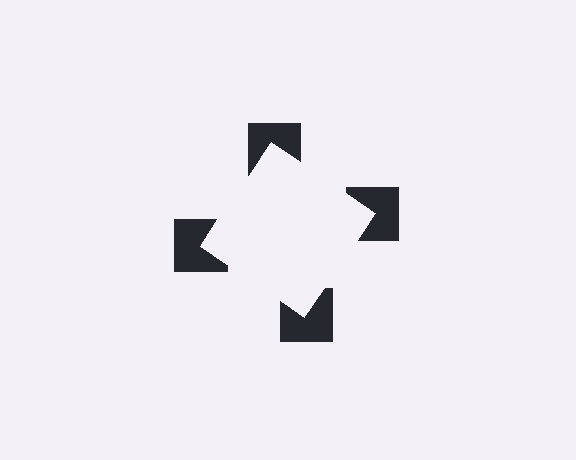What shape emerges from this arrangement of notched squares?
An illusory square — its edges are inferred from the aligned wedge cuts in the notched squares, not physically drawn.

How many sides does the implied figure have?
4 sides.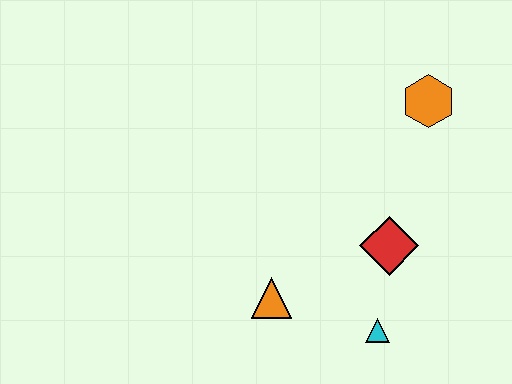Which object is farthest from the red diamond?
The orange hexagon is farthest from the red diamond.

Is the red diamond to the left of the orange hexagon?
Yes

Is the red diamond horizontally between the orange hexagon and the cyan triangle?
Yes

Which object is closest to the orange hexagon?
The red diamond is closest to the orange hexagon.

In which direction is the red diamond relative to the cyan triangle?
The red diamond is above the cyan triangle.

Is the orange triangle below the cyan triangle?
No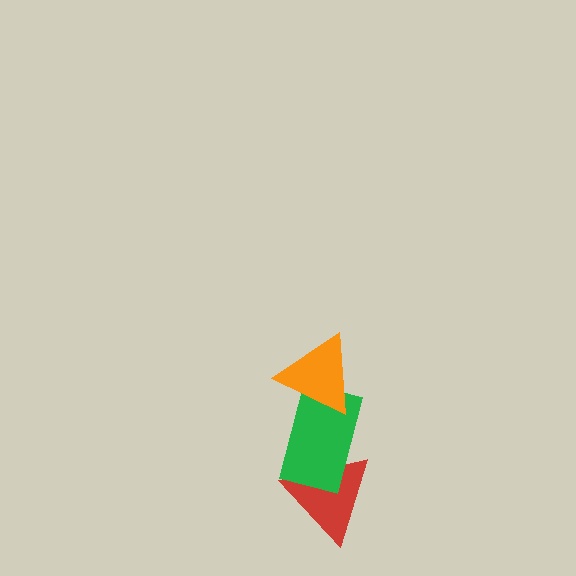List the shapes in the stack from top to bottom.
From top to bottom: the orange triangle, the green rectangle, the red triangle.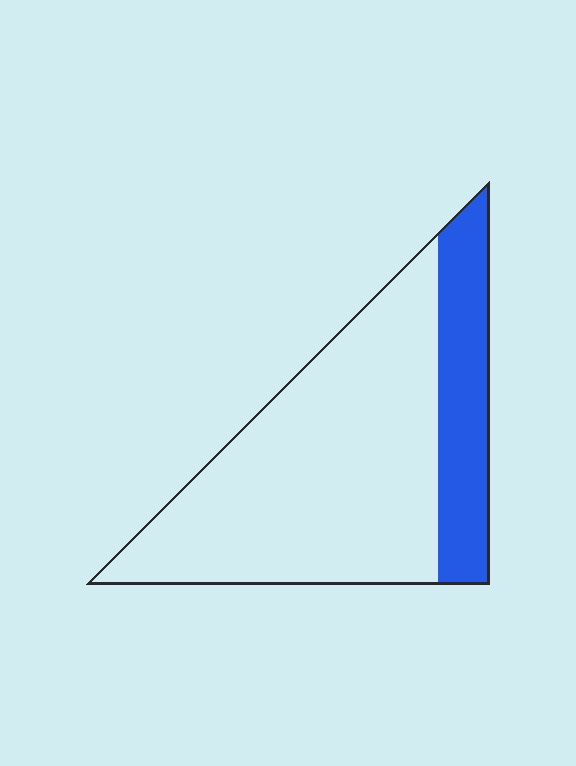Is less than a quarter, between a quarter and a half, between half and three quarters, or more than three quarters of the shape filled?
Less than a quarter.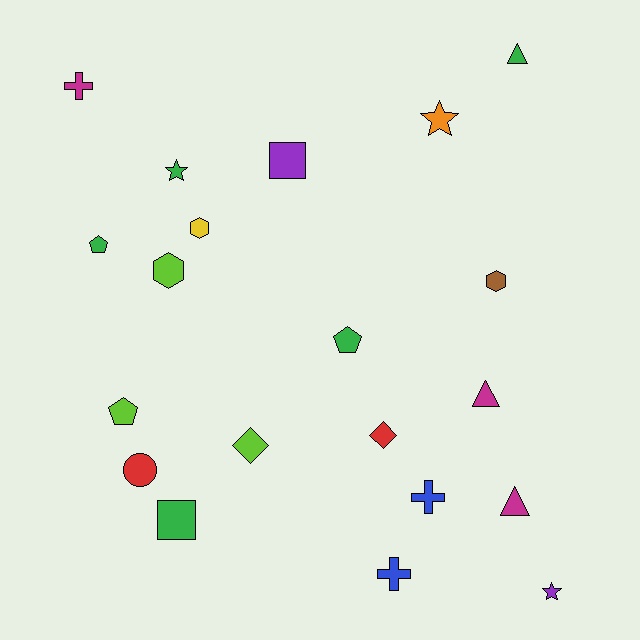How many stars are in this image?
There are 3 stars.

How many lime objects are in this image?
There are 3 lime objects.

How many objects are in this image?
There are 20 objects.